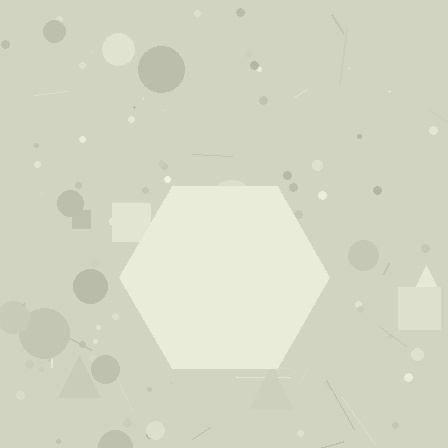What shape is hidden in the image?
A hexagon is hidden in the image.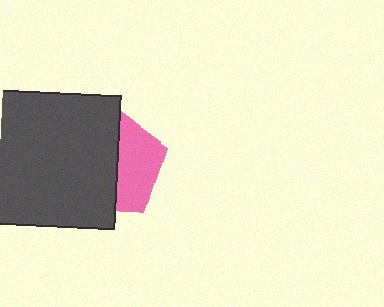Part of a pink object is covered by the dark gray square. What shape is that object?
It is a pentagon.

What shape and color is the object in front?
The object in front is a dark gray square.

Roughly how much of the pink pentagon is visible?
A small part of it is visible (roughly 41%).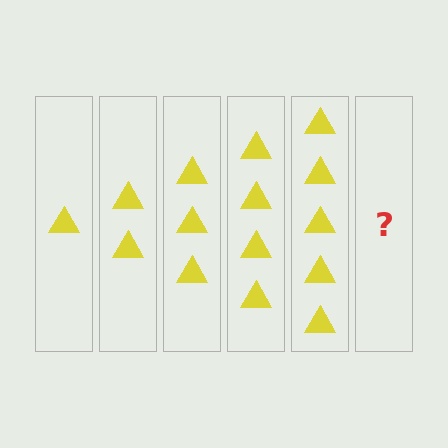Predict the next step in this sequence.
The next step is 6 triangles.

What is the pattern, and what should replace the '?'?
The pattern is that each step adds one more triangle. The '?' should be 6 triangles.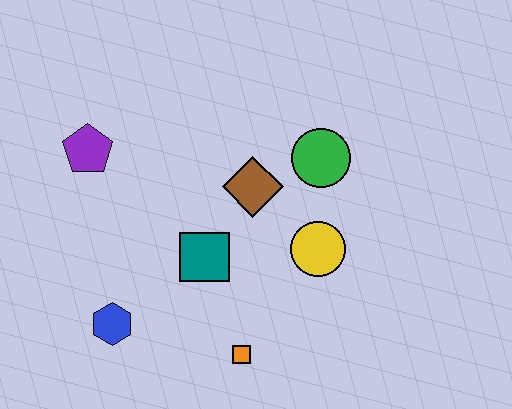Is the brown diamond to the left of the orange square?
No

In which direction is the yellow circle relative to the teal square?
The yellow circle is to the right of the teal square.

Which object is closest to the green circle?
The brown diamond is closest to the green circle.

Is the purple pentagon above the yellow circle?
Yes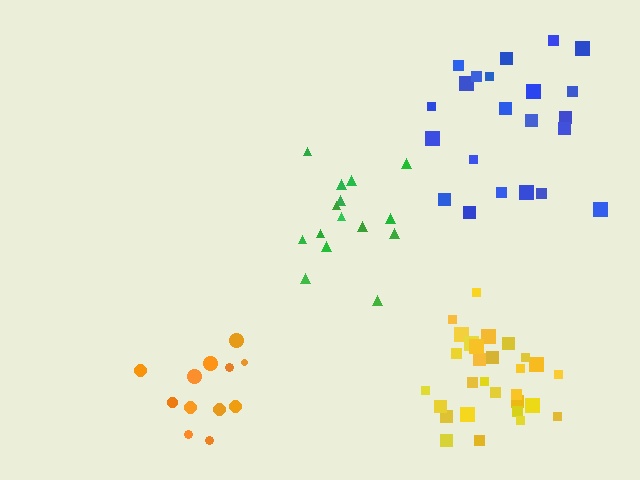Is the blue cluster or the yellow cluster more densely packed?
Yellow.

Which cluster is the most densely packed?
Yellow.